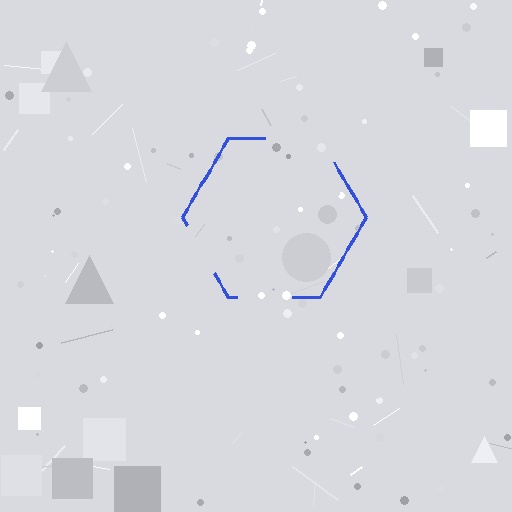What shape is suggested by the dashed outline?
The dashed outline suggests a hexagon.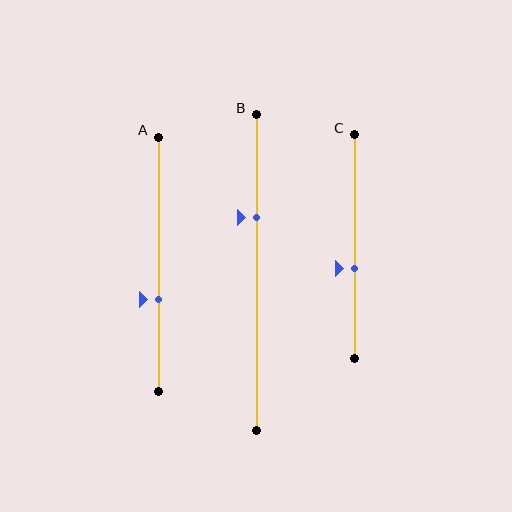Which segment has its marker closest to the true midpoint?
Segment C has its marker closest to the true midpoint.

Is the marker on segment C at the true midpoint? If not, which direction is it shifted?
No, the marker on segment C is shifted downward by about 10% of the segment length.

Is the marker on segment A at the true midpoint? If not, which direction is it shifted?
No, the marker on segment A is shifted downward by about 14% of the segment length.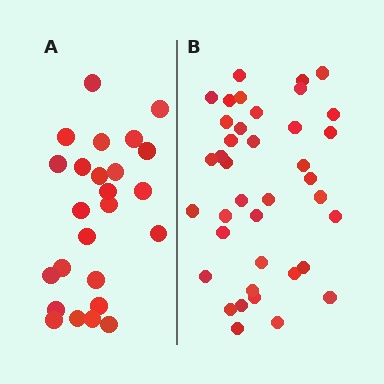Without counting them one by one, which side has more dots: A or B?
Region B (the right region) has more dots.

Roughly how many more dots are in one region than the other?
Region B has approximately 15 more dots than region A.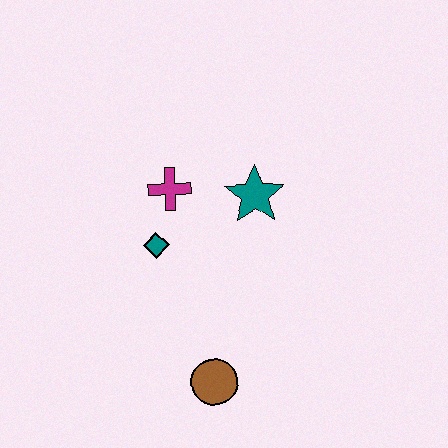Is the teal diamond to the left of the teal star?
Yes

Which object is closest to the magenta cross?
The teal diamond is closest to the magenta cross.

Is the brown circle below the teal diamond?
Yes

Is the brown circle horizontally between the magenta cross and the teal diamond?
No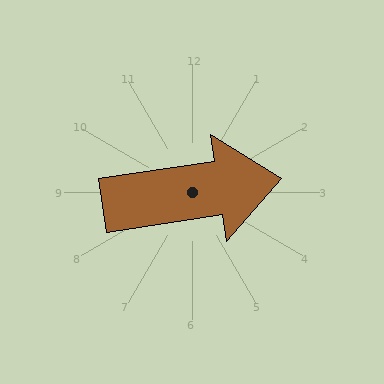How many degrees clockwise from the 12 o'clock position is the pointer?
Approximately 81 degrees.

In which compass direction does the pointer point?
East.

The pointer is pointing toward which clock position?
Roughly 3 o'clock.